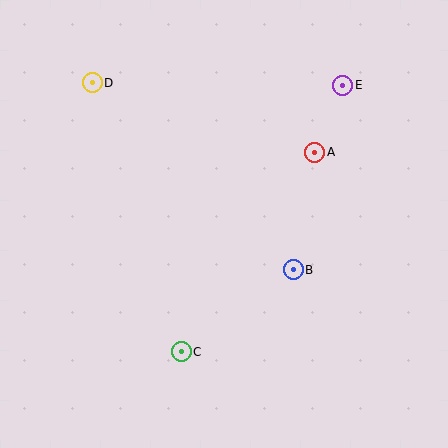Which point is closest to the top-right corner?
Point E is closest to the top-right corner.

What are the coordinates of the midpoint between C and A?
The midpoint between C and A is at (248, 252).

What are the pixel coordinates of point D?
Point D is at (92, 83).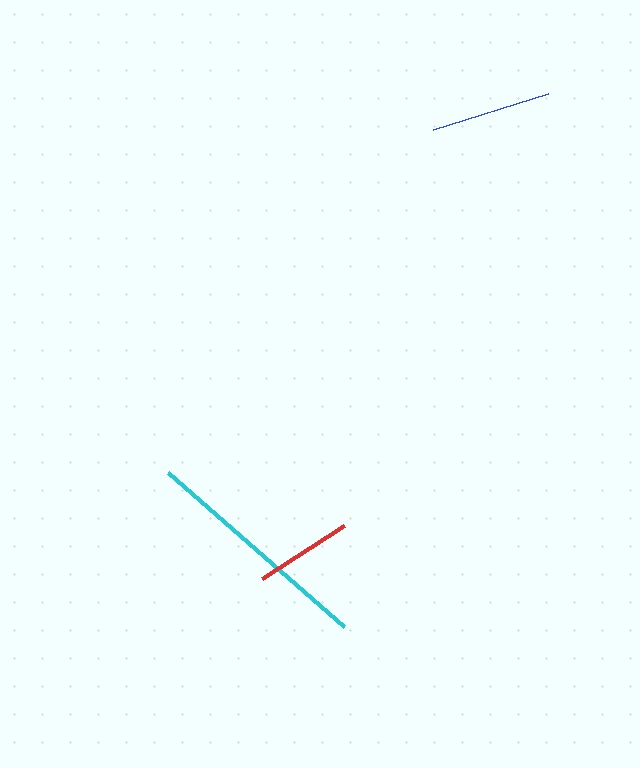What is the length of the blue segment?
The blue segment is approximately 121 pixels long.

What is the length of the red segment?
The red segment is approximately 98 pixels long.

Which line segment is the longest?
The cyan line is the longest at approximately 233 pixels.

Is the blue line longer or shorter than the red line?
The blue line is longer than the red line.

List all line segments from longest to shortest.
From longest to shortest: cyan, blue, red.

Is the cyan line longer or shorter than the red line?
The cyan line is longer than the red line.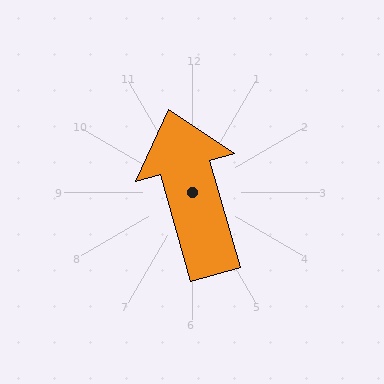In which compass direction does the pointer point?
North.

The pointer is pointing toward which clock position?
Roughly 11 o'clock.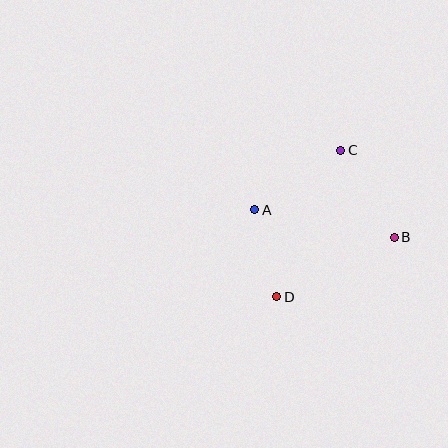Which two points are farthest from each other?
Points C and D are farthest from each other.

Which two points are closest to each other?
Points A and D are closest to each other.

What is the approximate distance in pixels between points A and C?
The distance between A and C is approximately 105 pixels.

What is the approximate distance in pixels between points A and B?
The distance between A and B is approximately 142 pixels.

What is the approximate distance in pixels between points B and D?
The distance between B and D is approximately 132 pixels.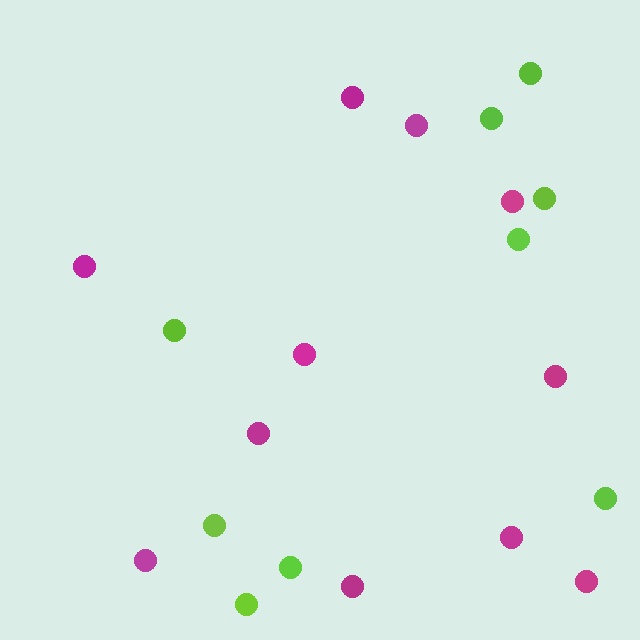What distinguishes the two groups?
There are 2 groups: one group of lime circles (9) and one group of magenta circles (11).